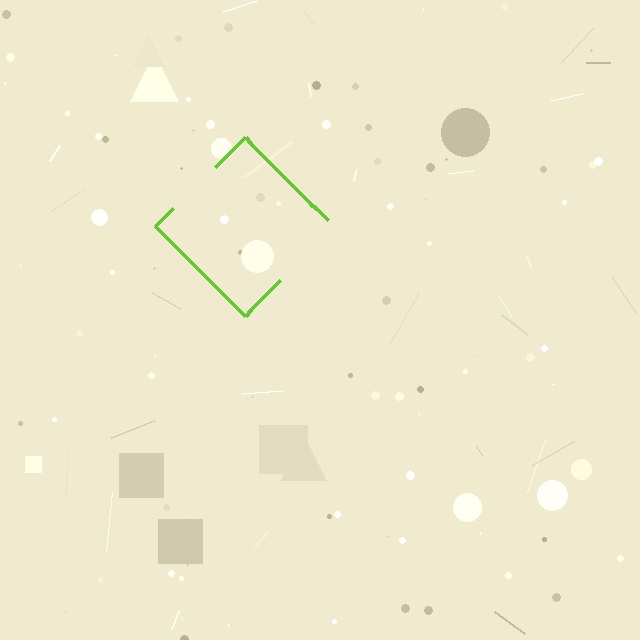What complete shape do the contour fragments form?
The contour fragments form a diamond.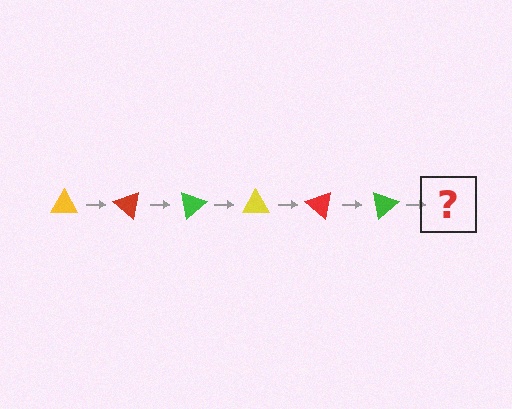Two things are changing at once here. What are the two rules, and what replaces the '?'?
The two rules are that it rotates 40 degrees each step and the color cycles through yellow, red, and green. The '?' should be a yellow triangle, rotated 240 degrees from the start.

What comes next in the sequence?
The next element should be a yellow triangle, rotated 240 degrees from the start.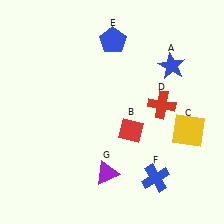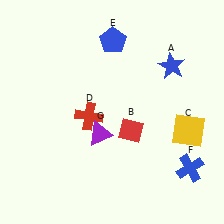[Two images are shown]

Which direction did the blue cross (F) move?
The blue cross (F) moved right.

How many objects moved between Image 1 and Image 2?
3 objects moved between the two images.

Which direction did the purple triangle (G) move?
The purple triangle (G) moved up.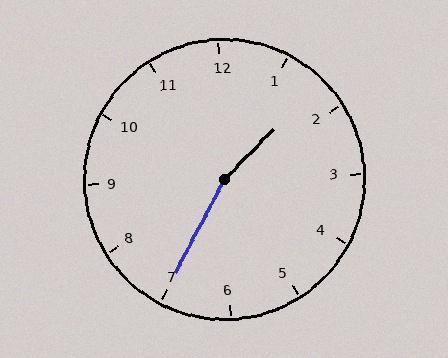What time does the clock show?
1:35.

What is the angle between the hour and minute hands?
Approximately 162 degrees.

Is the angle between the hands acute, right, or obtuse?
It is obtuse.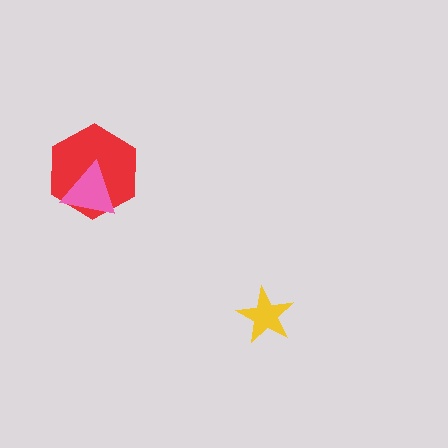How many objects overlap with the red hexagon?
1 object overlaps with the red hexagon.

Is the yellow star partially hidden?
No, no other shape covers it.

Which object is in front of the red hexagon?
The pink triangle is in front of the red hexagon.